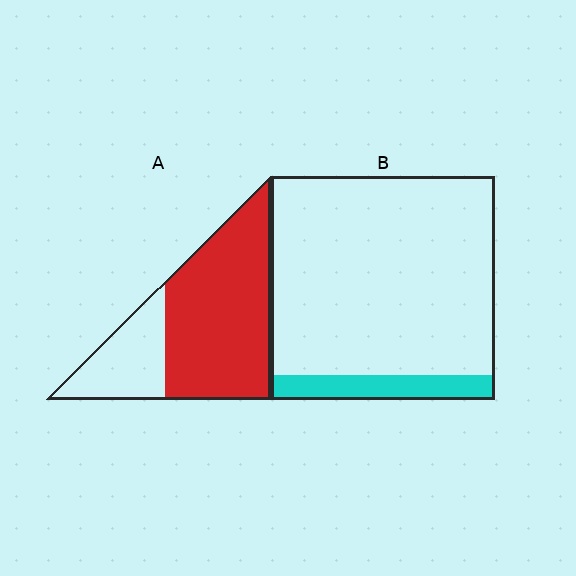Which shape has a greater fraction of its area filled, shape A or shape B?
Shape A.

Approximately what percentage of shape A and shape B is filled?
A is approximately 70% and B is approximately 10%.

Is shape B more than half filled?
No.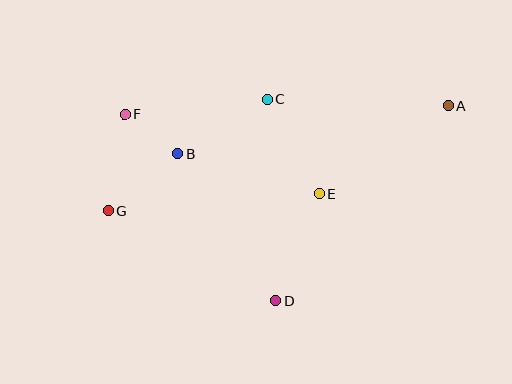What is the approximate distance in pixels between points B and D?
The distance between B and D is approximately 176 pixels.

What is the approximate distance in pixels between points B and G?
The distance between B and G is approximately 90 pixels.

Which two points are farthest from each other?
Points A and G are farthest from each other.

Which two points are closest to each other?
Points B and F are closest to each other.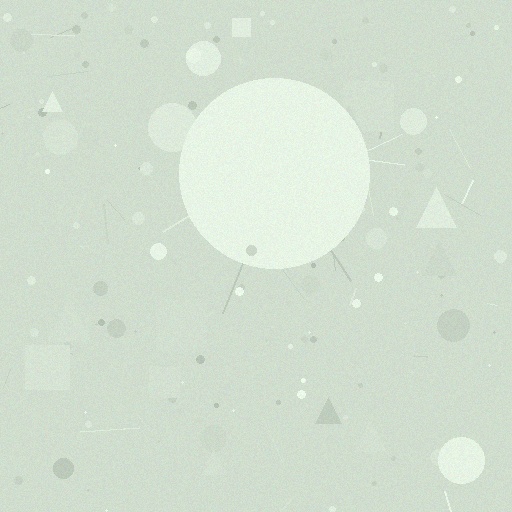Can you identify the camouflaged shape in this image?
The camouflaged shape is a circle.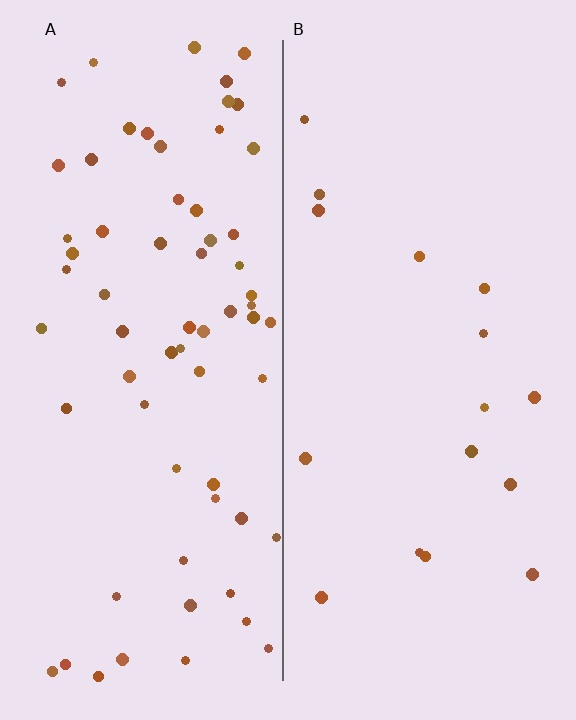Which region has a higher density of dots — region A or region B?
A (the left).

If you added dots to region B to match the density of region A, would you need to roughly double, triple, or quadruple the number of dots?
Approximately quadruple.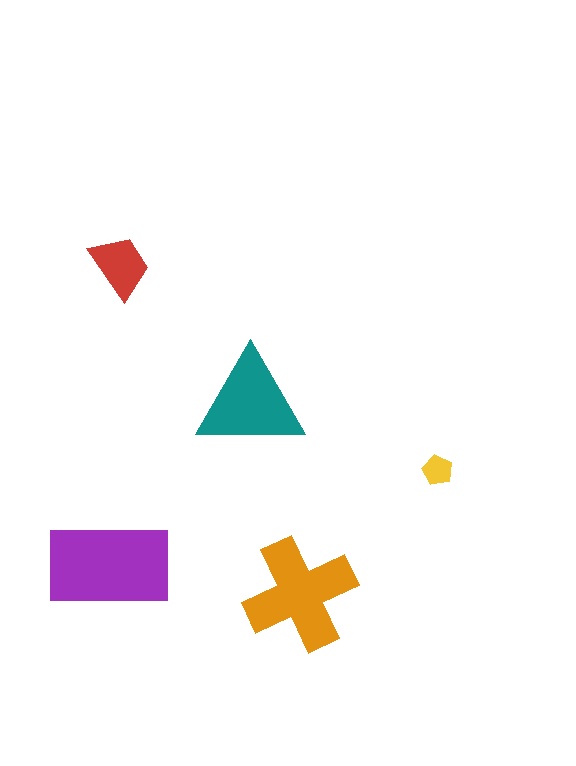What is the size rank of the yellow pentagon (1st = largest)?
5th.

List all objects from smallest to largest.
The yellow pentagon, the red trapezoid, the teal triangle, the orange cross, the purple rectangle.